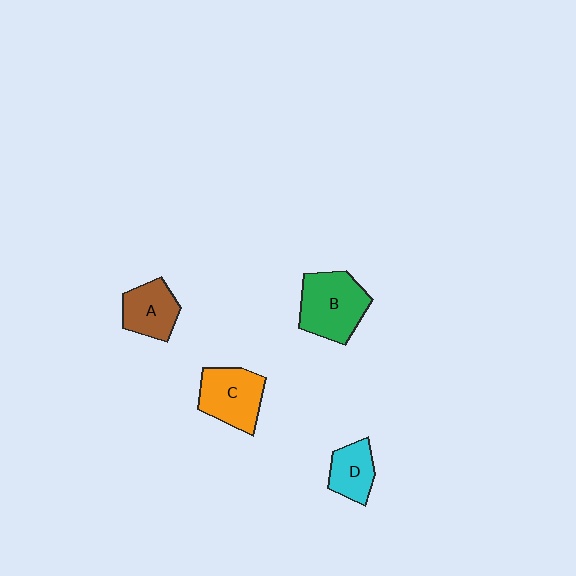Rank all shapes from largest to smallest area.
From largest to smallest: B (green), C (orange), A (brown), D (cyan).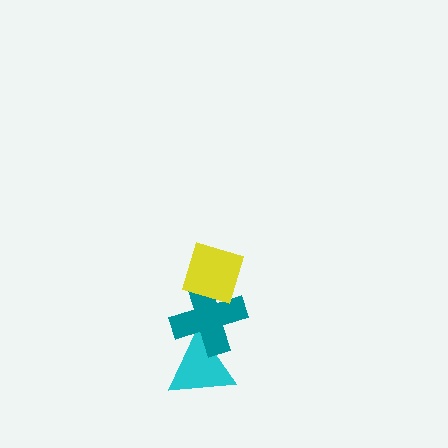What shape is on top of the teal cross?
The yellow diamond is on top of the teal cross.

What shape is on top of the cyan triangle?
The teal cross is on top of the cyan triangle.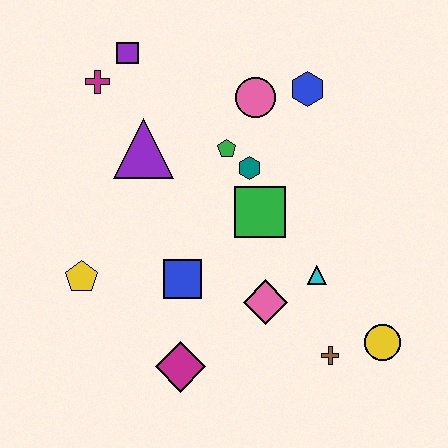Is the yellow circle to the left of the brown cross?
No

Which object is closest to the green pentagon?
The teal hexagon is closest to the green pentagon.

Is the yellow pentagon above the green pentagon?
No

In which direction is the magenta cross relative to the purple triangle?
The magenta cross is above the purple triangle.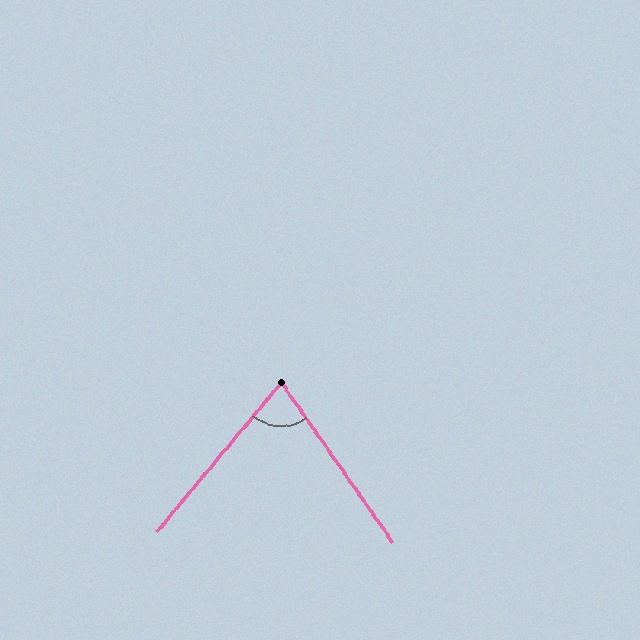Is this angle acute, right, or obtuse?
It is acute.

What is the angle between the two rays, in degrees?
Approximately 74 degrees.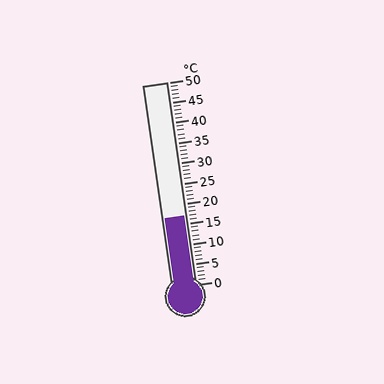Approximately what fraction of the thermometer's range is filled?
The thermometer is filled to approximately 35% of its range.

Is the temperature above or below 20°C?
The temperature is below 20°C.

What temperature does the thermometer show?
The thermometer shows approximately 17°C.